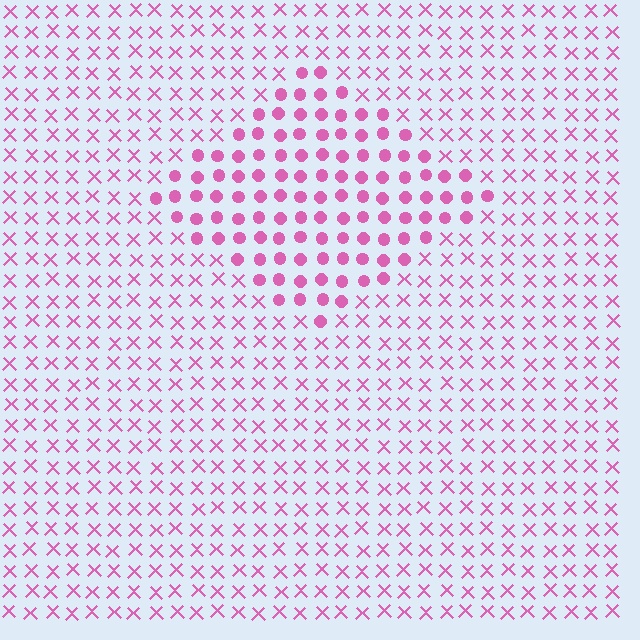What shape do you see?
I see a diamond.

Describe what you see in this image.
The image is filled with small pink elements arranged in a uniform grid. A diamond-shaped region contains circles, while the surrounding area contains X marks. The boundary is defined purely by the change in element shape.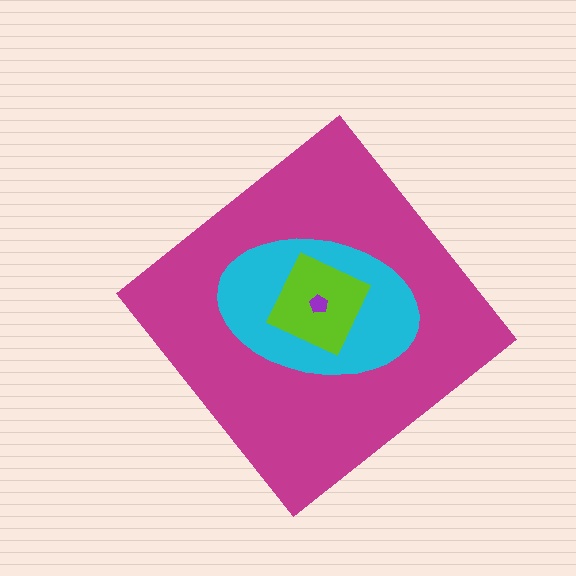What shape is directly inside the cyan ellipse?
The lime square.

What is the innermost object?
The purple pentagon.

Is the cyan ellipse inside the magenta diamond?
Yes.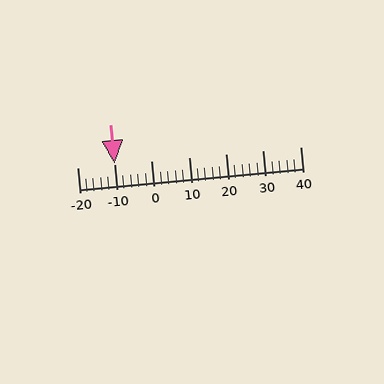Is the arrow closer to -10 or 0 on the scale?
The arrow is closer to -10.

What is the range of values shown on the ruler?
The ruler shows values from -20 to 40.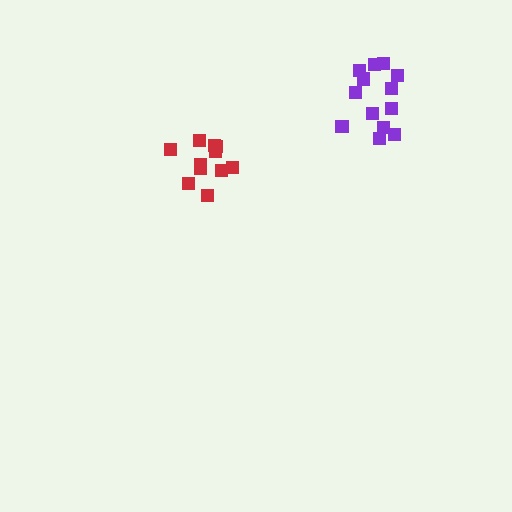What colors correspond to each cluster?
The clusters are colored: purple, red.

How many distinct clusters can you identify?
There are 2 distinct clusters.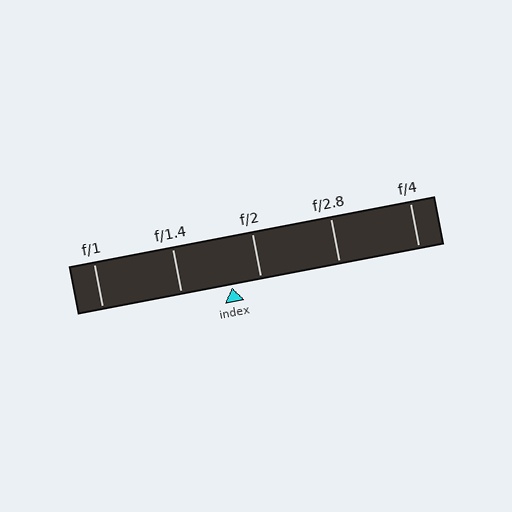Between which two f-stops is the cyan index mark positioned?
The index mark is between f/1.4 and f/2.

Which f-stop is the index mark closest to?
The index mark is closest to f/2.